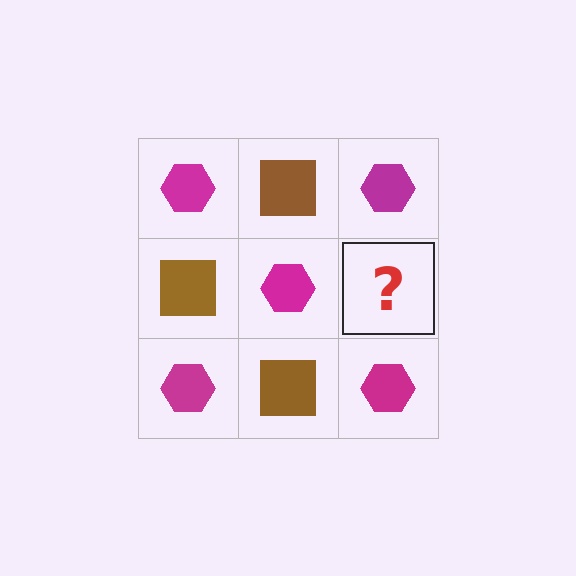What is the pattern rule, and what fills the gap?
The rule is that it alternates magenta hexagon and brown square in a checkerboard pattern. The gap should be filled with a brown square.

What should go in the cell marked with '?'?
The missing cell should contain a brown square.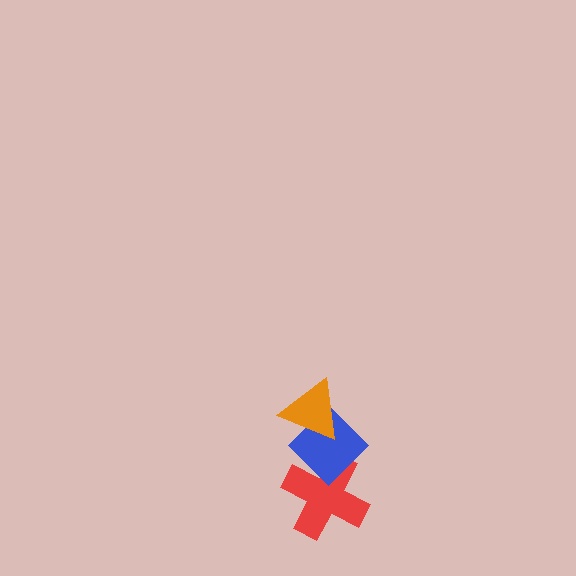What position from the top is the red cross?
The red cross is 3rd from the top.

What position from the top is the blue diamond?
The blue diamond is 2nd from the top.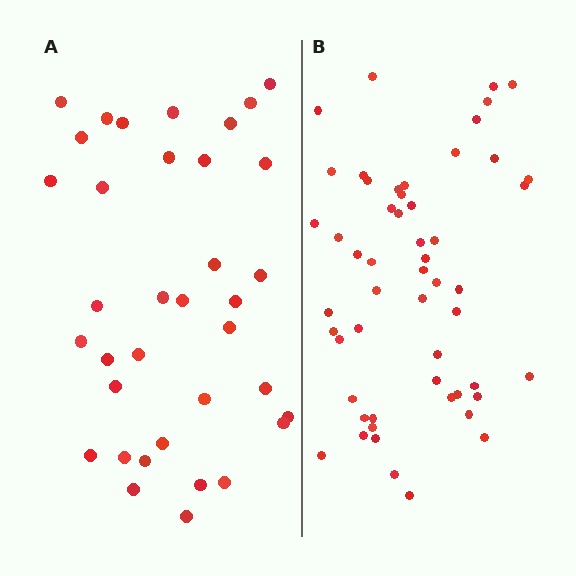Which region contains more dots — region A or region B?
Region B (the right region) has more dots.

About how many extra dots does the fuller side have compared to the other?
Region B has approximately 20 more dots than region A.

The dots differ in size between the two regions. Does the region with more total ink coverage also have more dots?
No. Region A has more total ink coverage because its dots are larger, but region B actually contains more individual dots. Total area can be misleading — the number of items is what matters here.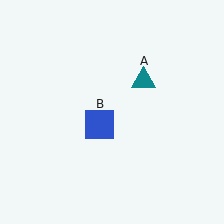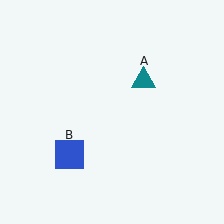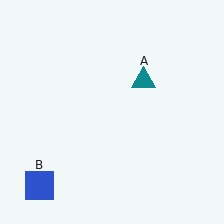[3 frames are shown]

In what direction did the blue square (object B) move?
The blue square (object B) moved down and to the left.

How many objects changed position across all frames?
1 object changed position: blue square (object B).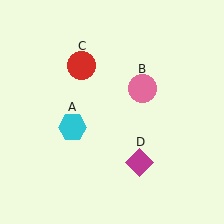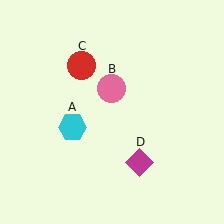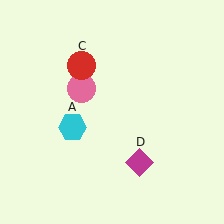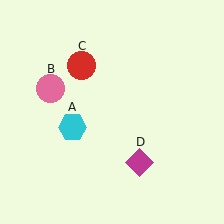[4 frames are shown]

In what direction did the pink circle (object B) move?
The pink circle (object B) moved left.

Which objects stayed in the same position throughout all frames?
Cyan hexagon (object A) and red circle (object C) and magenta diamond (object D) remained stationary.